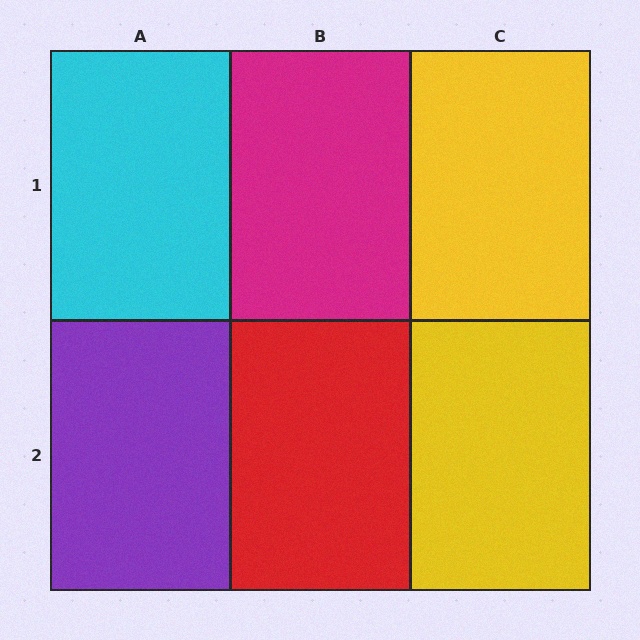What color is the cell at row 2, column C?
Yellow.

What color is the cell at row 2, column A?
Purple.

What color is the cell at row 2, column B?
Red.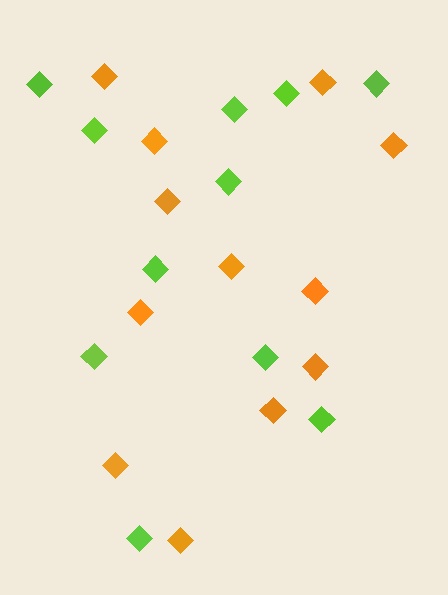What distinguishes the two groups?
There are 2 groups: one group of orange diamonds (12) and one group of lime diamonds (11).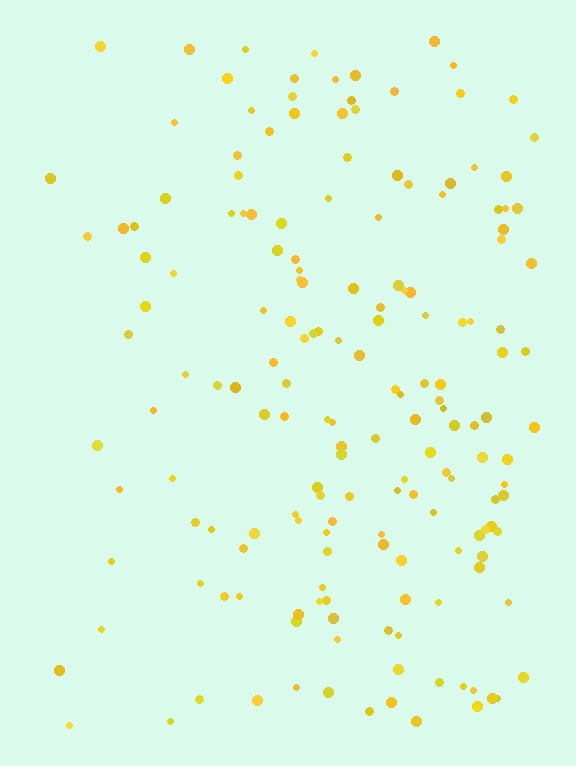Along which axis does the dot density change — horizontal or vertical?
Horizontal.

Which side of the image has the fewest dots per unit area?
The left.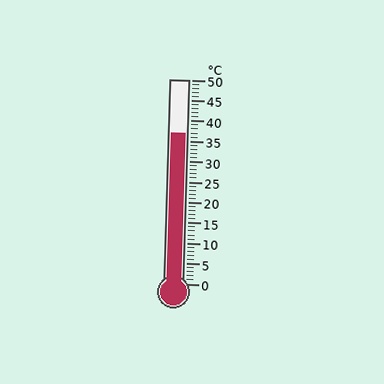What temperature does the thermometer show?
The thermometer shows approximately 37°C.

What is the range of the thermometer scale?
The thermometer scale ranges from 0°C to 50°C.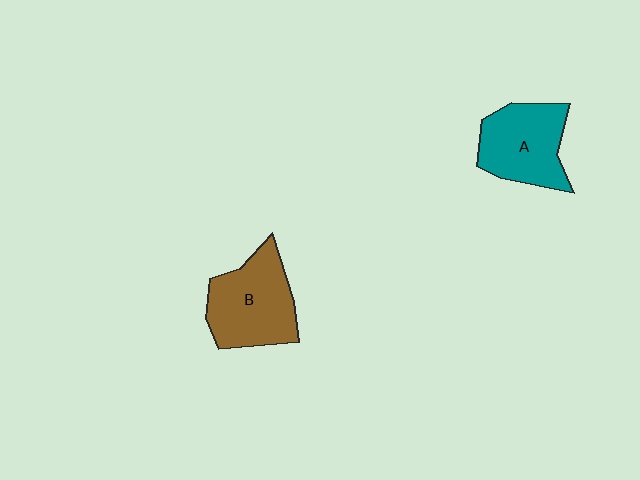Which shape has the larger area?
Shape B (brown).